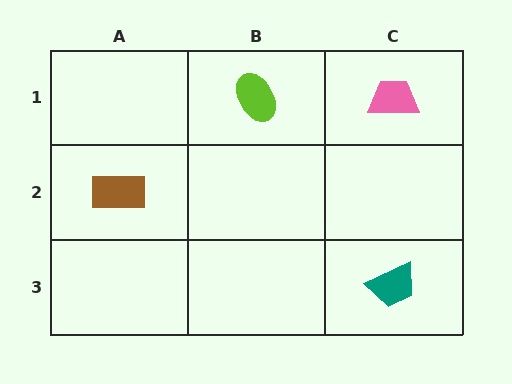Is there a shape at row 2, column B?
No, that cell is empty.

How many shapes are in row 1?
2 shapes.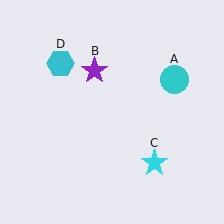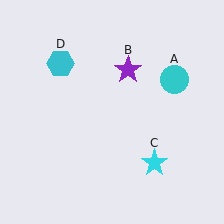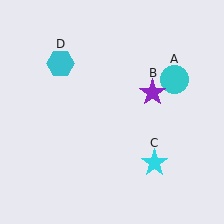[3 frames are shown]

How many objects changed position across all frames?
1 object changed position: purple star (object B).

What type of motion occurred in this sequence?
The purple star (object B) rotated clockwise around the center of the scene.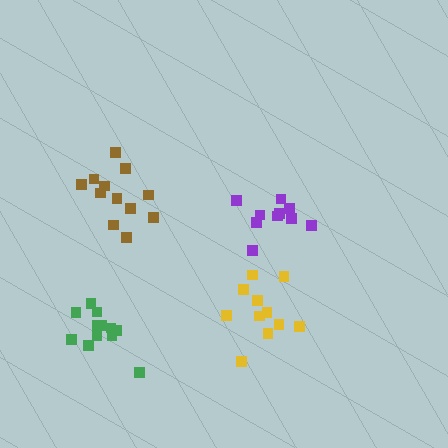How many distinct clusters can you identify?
There are 4 distinct clusters.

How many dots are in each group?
Group 1: 10 dots, Group 2: 11 dots, Group 3: 12 dots, Group 4: 12 dots (45 total).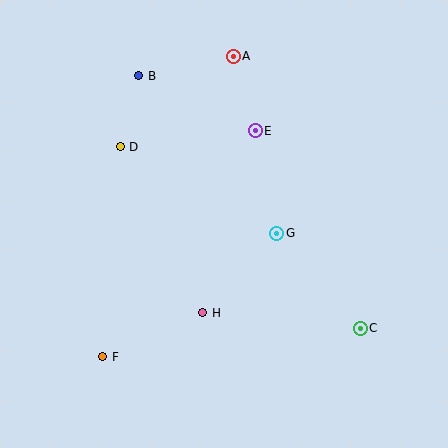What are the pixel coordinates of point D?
Point D is at (120, 147).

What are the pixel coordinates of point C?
Point C is at (360, 328).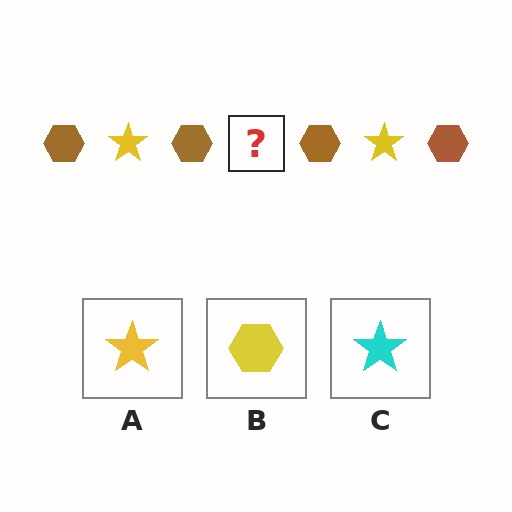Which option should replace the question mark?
Option A.